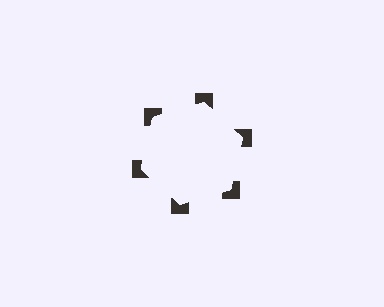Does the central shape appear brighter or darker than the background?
It typically appears slightly brighter than the background, even though no actual brightness change is drawn.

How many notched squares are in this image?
There are 6 — one at each vertex of the illusory hexagon.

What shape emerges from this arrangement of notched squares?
An illusory hexagon — its edges are inferred from the aligned wedge cuts in the notched squares, not physically drawn.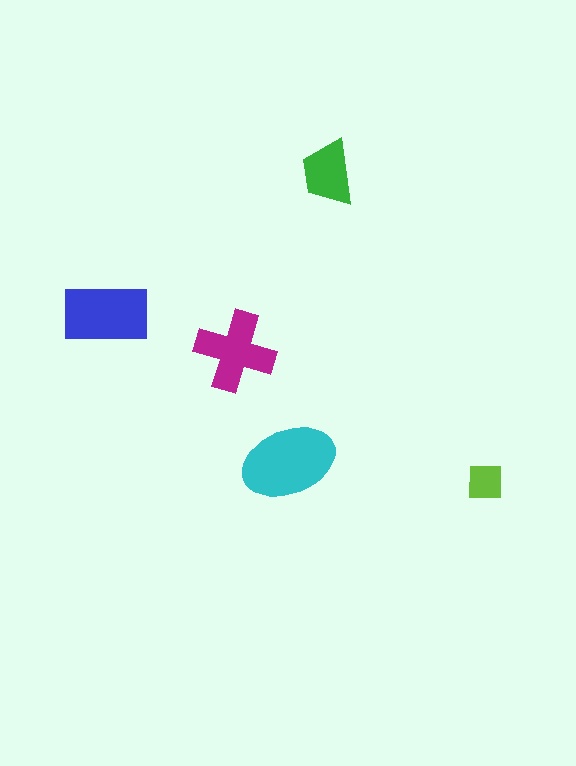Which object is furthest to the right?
The lime square is rightmost.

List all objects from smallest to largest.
The lime square, the green trapezoid, the magenta cross, the blue rectangle, the cyan ellipse.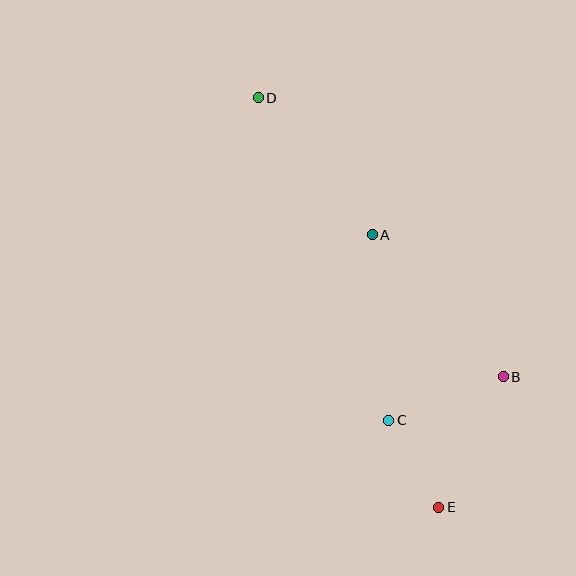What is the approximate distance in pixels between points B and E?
The distance between B and E is approximately 146 pixels.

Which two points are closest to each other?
Points C and E are closest to each other.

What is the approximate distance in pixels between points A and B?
The distance between A and B is approximately 193 pixels.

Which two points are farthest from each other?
Points D and E are farthest from each other.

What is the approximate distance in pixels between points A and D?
The distance between A and D is approximately 178 pixels.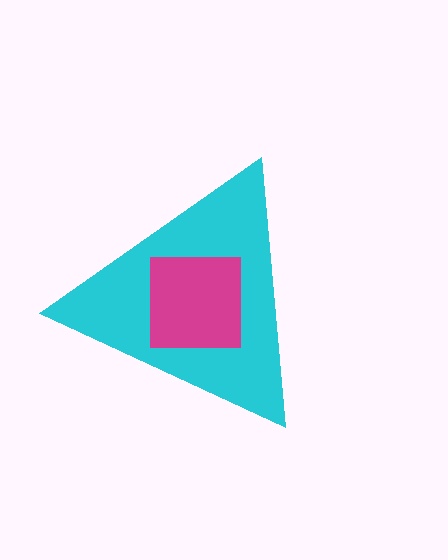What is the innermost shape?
The magenta square.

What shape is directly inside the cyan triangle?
The magenta square.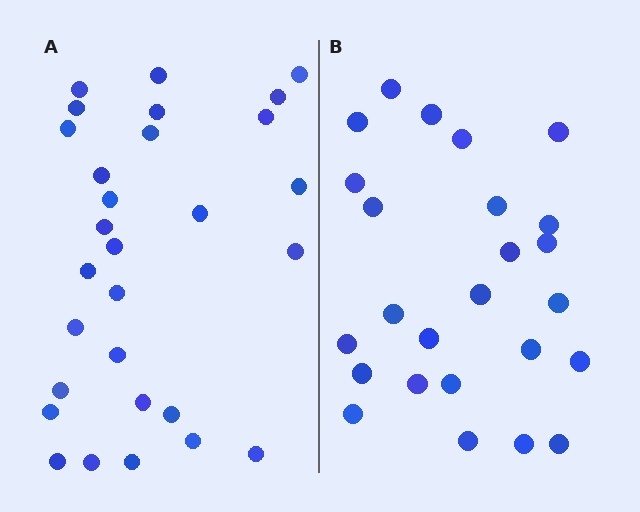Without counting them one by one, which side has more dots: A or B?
Region A (the left region) has more dots.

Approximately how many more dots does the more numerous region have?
Region A has about 4 more dots than region B.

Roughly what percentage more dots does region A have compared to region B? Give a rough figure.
About 15% more.